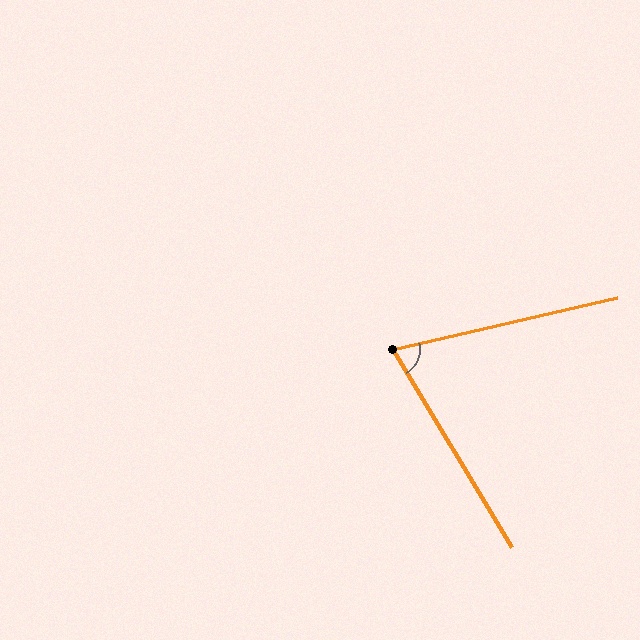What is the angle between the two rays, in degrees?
Approximately 72 degrees.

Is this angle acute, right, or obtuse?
It is acute.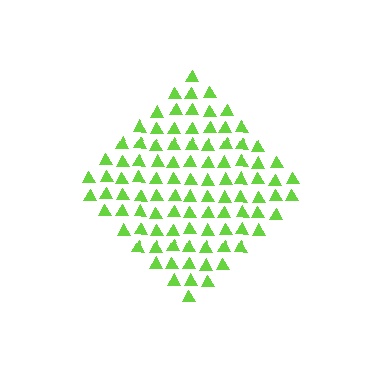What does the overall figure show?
The overall figure shows a diamond.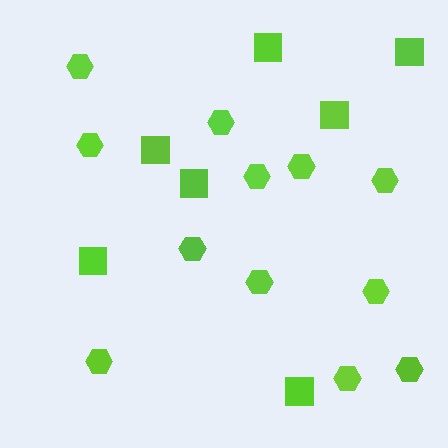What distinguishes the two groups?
There are 2 groups: one group of hexagons (12) and one group of squares (7).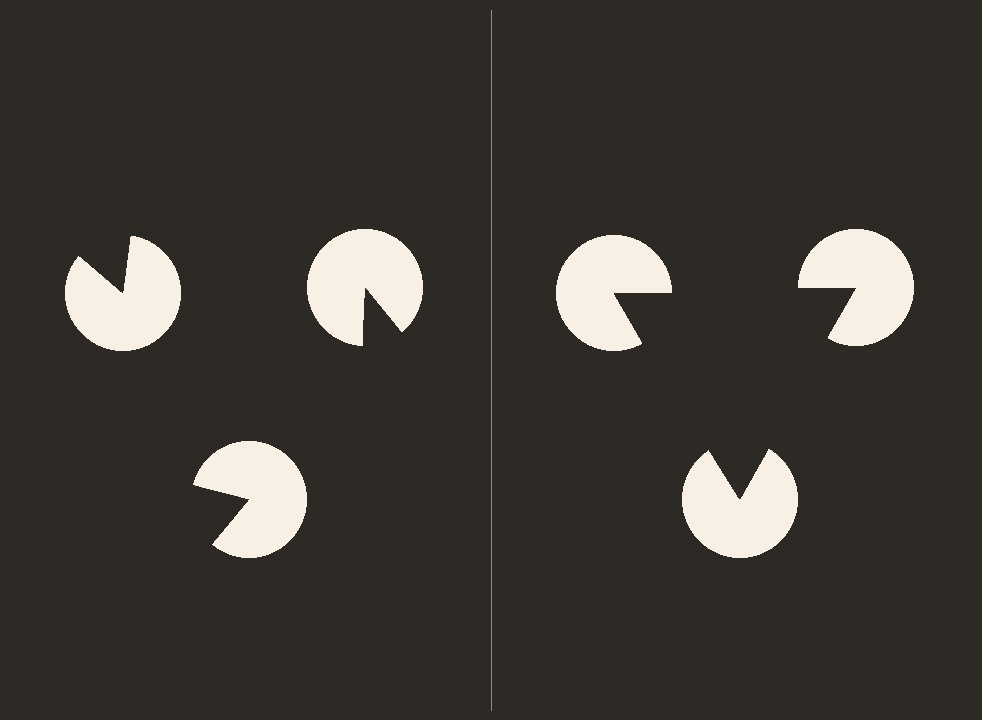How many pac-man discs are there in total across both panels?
6 — 3 on each side.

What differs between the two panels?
The pac-man discs are positioned identically on both sides; only the wedge orientations differ. On the right they align to a triangle; on the left they are misaligned.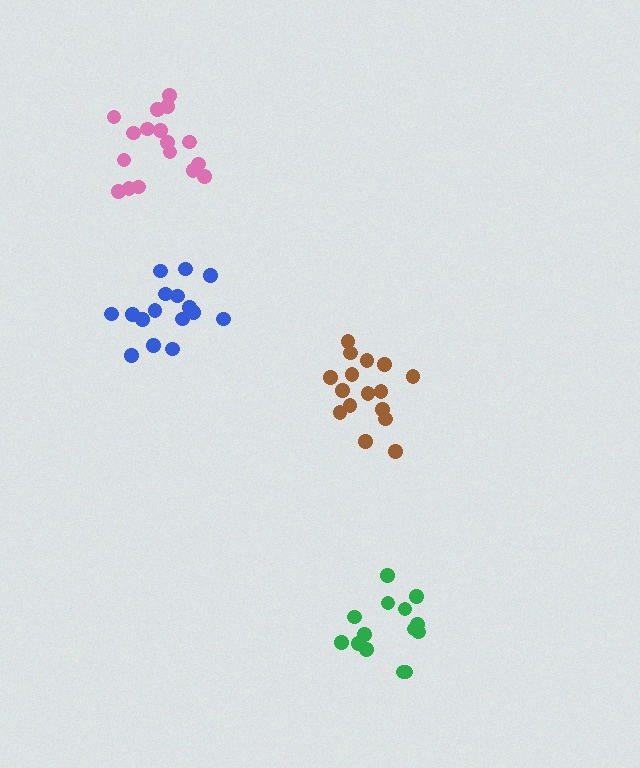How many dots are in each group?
Group 1: 17 dots, Group 2: 14 dots, Group 3: 17 dots, Group 4: 16 dots (64 total).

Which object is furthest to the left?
The pink cluster is leftmost.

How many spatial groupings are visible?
There are 4 spatial groupings.